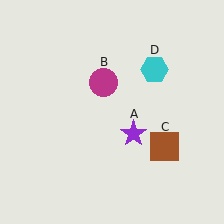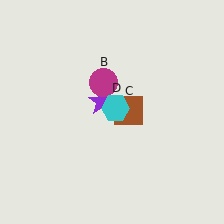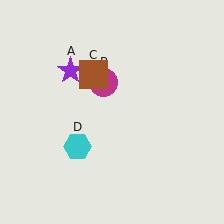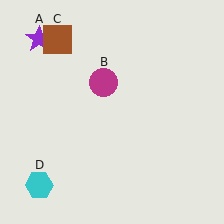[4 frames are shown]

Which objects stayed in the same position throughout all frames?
Magenta circle (object B) remained stationary.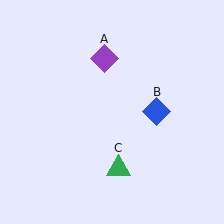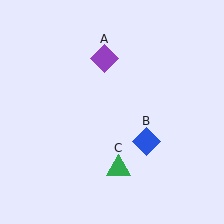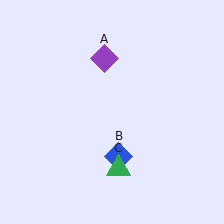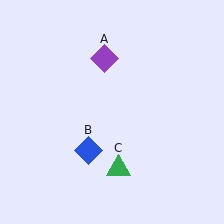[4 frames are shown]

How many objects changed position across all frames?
1 object changed position: blue diamond (object B).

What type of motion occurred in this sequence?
The blue diamond (object B) rotated clockwise around the center of the scene.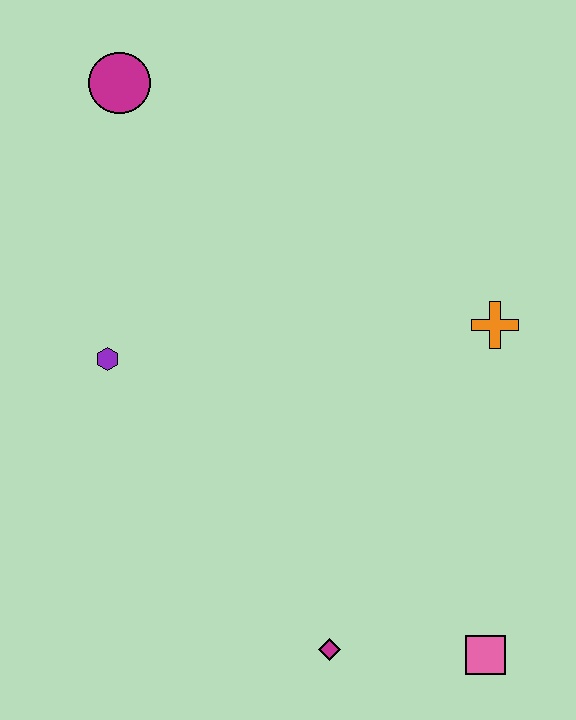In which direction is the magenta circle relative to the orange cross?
The magenta circle is to the left of the orange cross.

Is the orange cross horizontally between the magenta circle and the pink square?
No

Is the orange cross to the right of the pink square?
Yes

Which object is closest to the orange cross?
The pink square is closest to the orange cross.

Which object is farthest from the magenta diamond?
The magenta circle is farthest from the magenta diamond.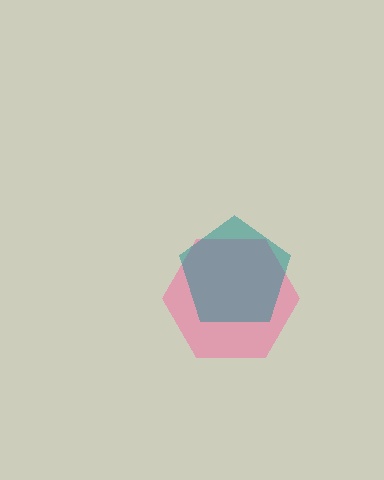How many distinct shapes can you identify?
There are 2 distinct shapes: a pink hexagon, a teal pentagon.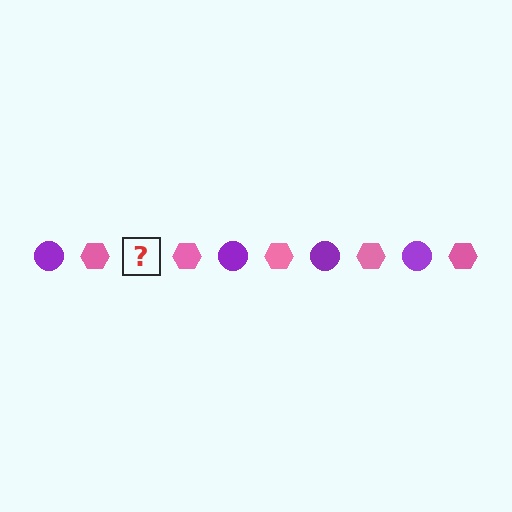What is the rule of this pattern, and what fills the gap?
The rule is that the pattern alternates between purple circle and pink hexagon. The gap should be filled with a purple circle.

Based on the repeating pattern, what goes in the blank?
The blank should be a purple circle.